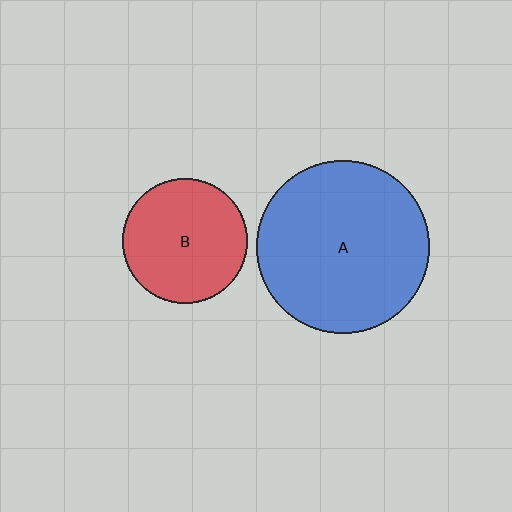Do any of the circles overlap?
No, none of the circles overlap.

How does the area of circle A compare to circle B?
Approximately 1.9 times.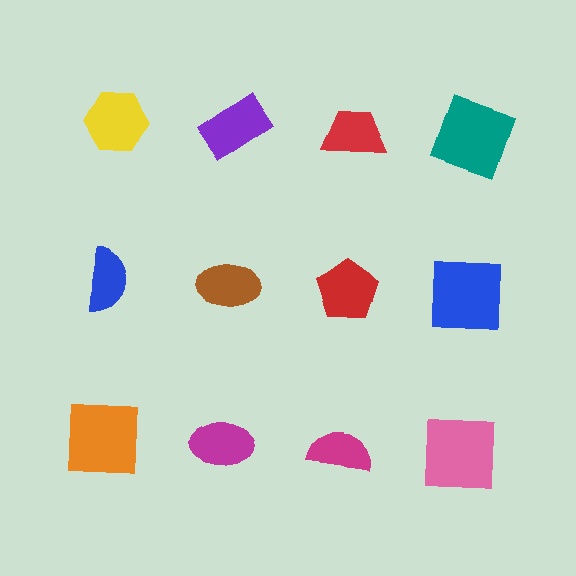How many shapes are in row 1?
4 shapes.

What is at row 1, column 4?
A teal square.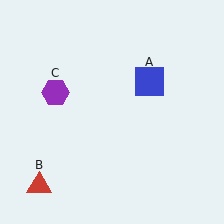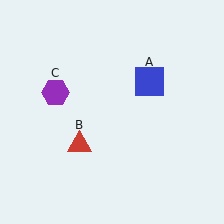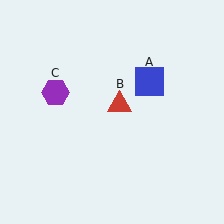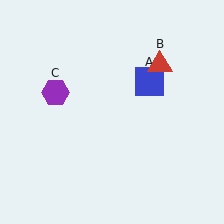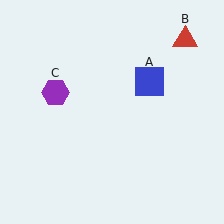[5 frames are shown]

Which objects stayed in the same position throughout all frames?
Blue square (object A) and purple hexagon (object C) remained stationary.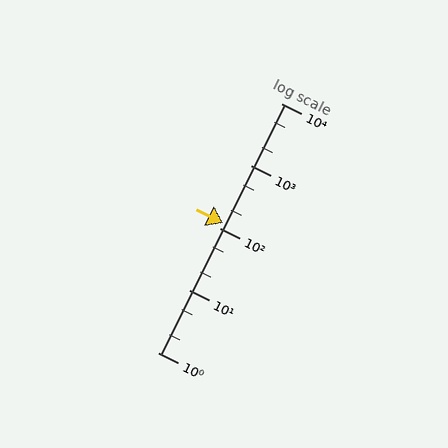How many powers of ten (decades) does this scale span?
The scale spans 4 decades, from 1 to 10000.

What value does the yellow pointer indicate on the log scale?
The pointer indicates approximately 120.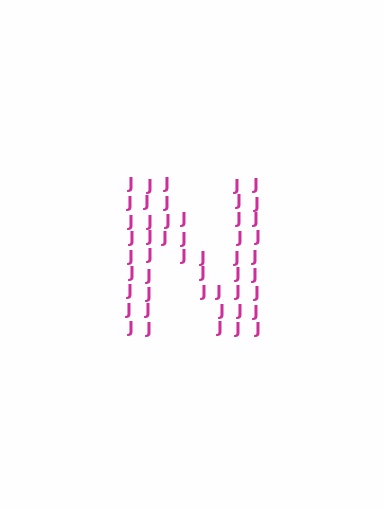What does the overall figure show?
The overall figure shows the letter N.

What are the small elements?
The small elements are letter J's.